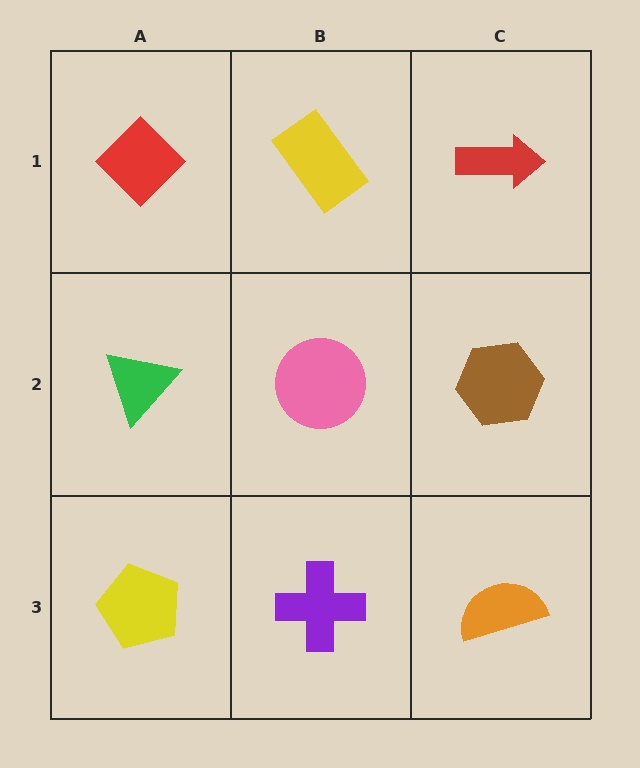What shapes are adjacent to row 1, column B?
A pink circle (row 2, column B), a red diamond (row 1, column A), a red arrow (row 1, column C).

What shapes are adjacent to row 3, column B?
A pink circle (row 2, column B), a yellow pentagon (row 3, column A), an orange semicircle (row 3, column C).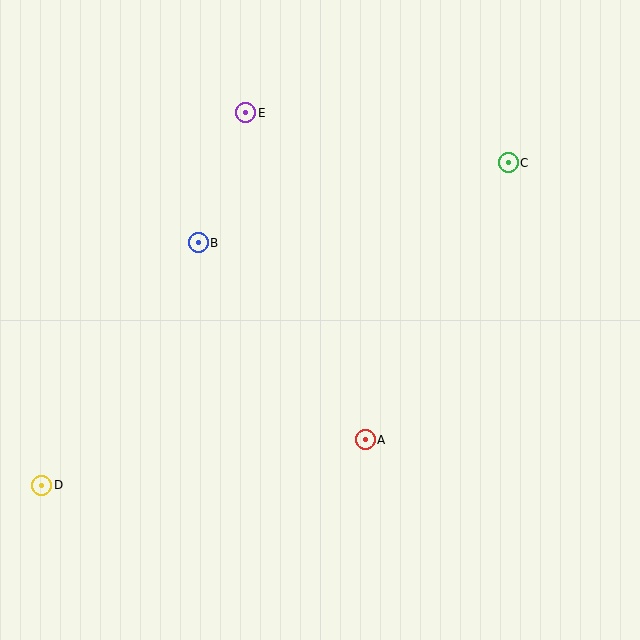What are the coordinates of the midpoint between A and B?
The midpoint between A and B is at (282, 341).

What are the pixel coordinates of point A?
Point A is at (365, 440).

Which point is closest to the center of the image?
Point A at (365, 440) is closest to the center.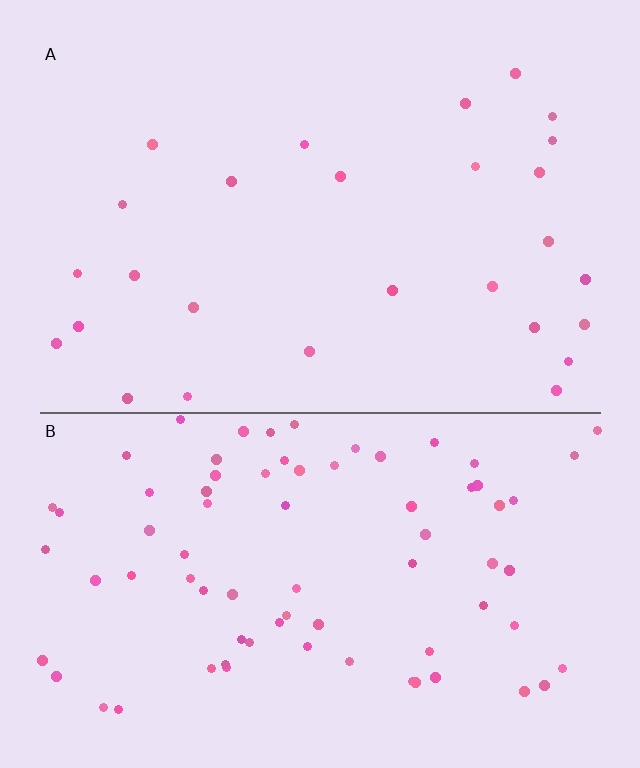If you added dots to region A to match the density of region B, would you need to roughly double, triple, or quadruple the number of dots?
Approximately triple.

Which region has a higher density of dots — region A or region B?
B (the bottom).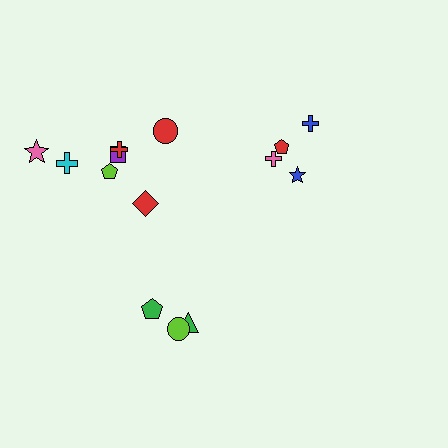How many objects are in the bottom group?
There are 3 objects.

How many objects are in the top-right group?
There are 4 objects.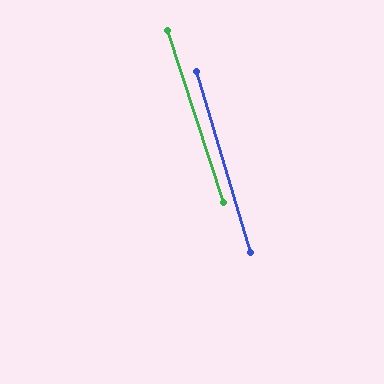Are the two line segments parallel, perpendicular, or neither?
Parallel — their directions differ by only 1.3°.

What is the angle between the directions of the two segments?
Approximately 1 degree.